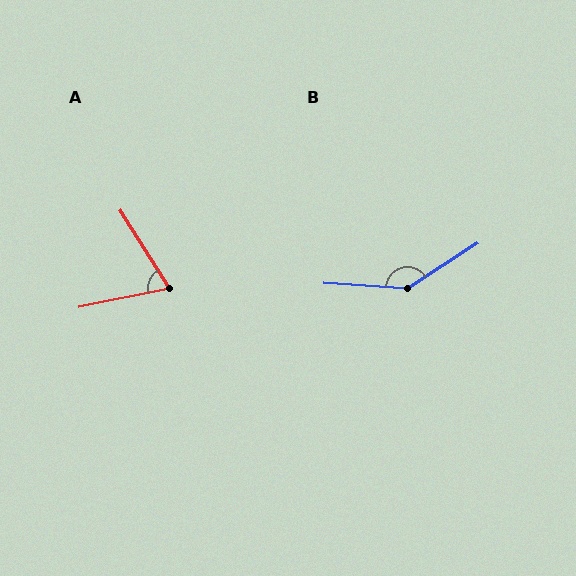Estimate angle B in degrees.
Approximately 144 degrees.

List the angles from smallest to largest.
A (69°), B (144°).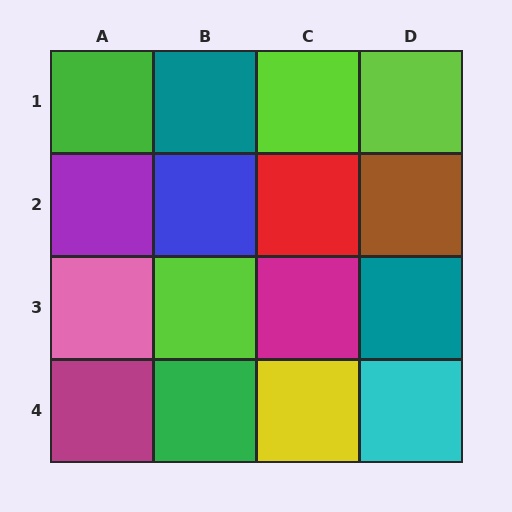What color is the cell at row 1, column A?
Green.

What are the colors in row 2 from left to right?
Purple, blue, red, brown.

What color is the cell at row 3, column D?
Teal.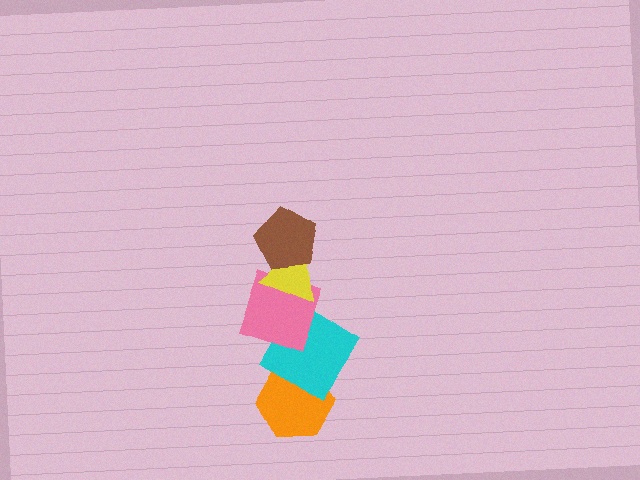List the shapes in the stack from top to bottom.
From top to bottom: the brown pentagon, the yellow triangle, the pink square, the cyan diamond, the orange hexagon.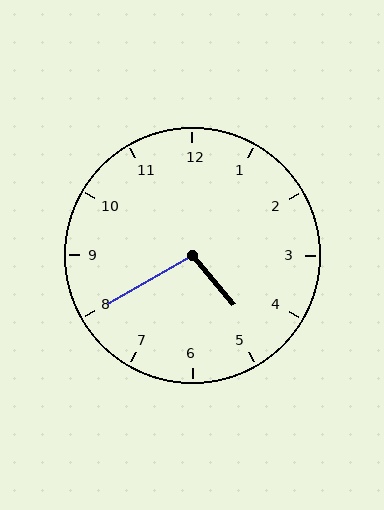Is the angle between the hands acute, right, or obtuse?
It is obtuse.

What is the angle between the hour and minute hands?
Approximately 100 degrees.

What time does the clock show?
4:40.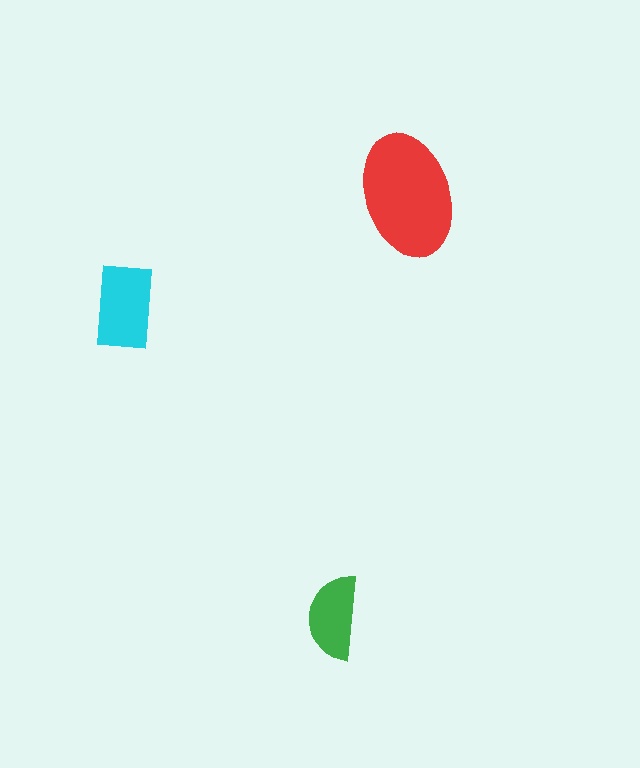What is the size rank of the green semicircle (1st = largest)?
3rd.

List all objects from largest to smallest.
The red ellipse, the cyan rectangle, the green semicircle.